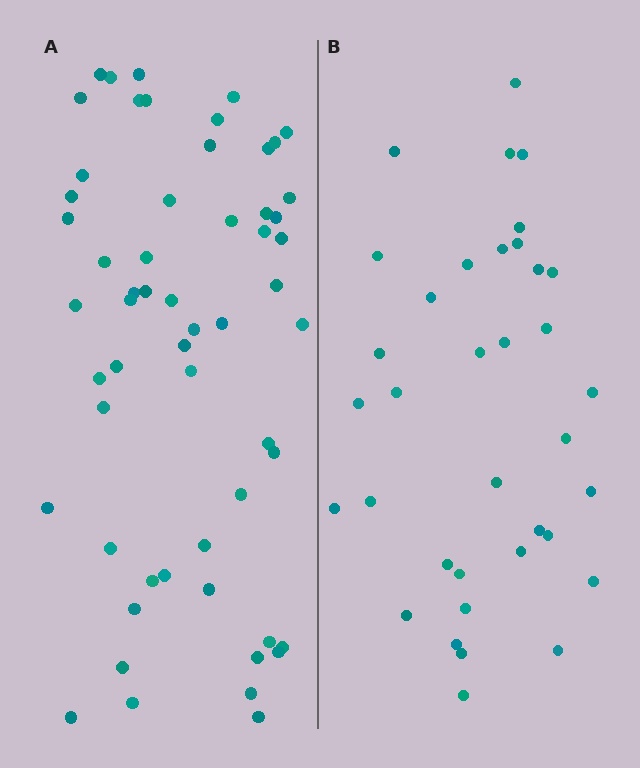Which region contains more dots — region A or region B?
Region A (the left region) has more dots.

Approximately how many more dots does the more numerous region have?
Region A has approximately 20 more dots than region B.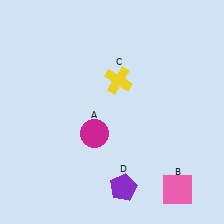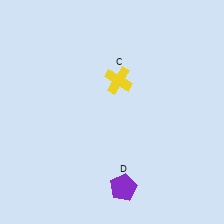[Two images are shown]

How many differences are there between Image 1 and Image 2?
There are 2 differences between the two images.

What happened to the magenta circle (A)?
The magenta circle (A) was removed in Image 2. It was in the bottom-left area of Image 1.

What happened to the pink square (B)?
The pink square (B) was removed in Image 2. It was in the bottom-right area of Image 1.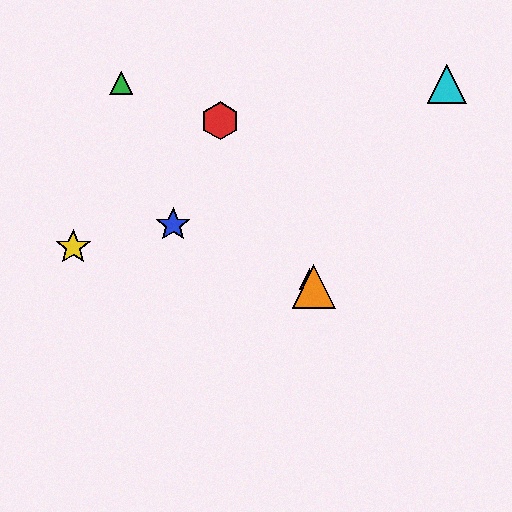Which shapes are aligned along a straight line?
The red hexagon, the purple triangle, the orange triangle are aligned along a straight line.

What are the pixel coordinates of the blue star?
The blue star is at (173, 225).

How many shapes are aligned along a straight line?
3 shapes (the red hexagon, the purple triangle, the orange triangle) are aligned along a straight line.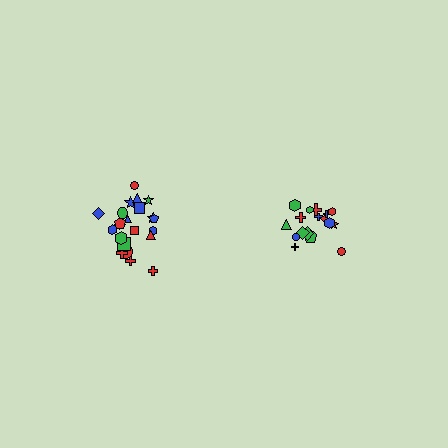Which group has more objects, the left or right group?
The left group.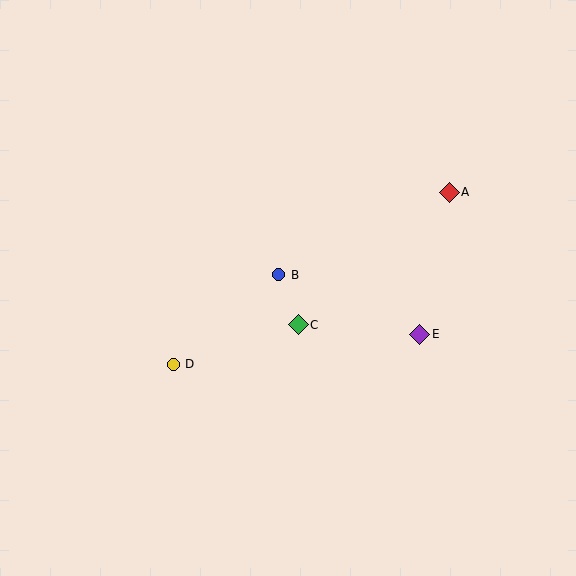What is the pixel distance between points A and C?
The distance between A and C is 201 pixels.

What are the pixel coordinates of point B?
Point B is at (279, 275).